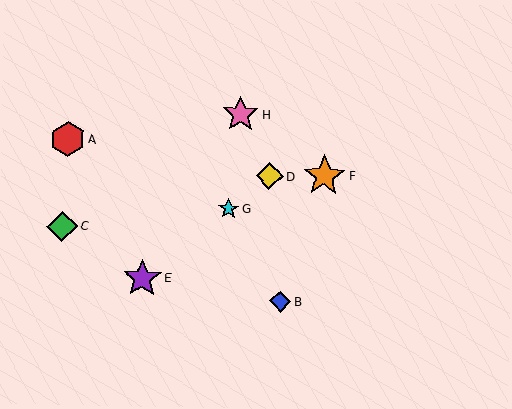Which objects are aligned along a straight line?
Objects D, E, G are aligned along a straight line.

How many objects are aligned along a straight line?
3 objects (D, E, G) are aligned along a straight line.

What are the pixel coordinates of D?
Object D is at (270, 176).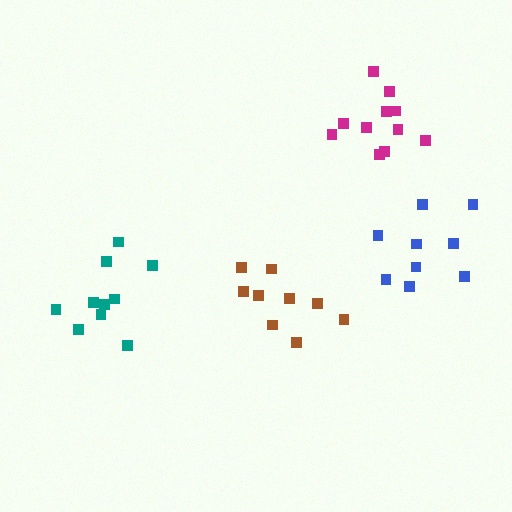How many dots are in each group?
Group 1: 12 dots, Group 2: 9 dots, Group 3: 9 dots, Group 4: 10 dots (40 total).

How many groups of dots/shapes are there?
There are 4 groups.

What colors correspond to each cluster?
The clusters are colored: magenta, brown, blue, teal.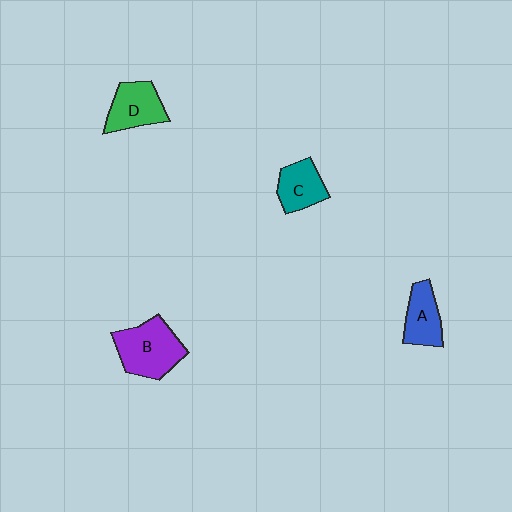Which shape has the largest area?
Shape B (purple).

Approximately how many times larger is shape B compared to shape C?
Approximately 1.6 times.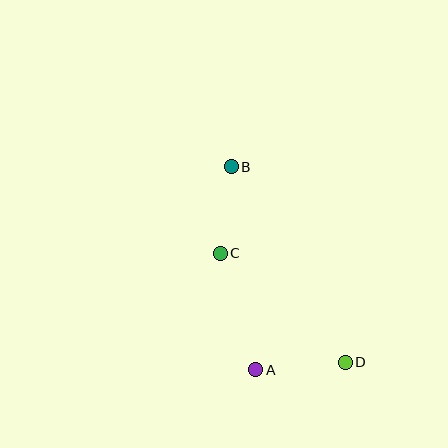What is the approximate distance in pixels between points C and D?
The distance between C and D is approximately 166 pixels.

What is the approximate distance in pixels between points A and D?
The distance between A and D is approximately 90 pixels.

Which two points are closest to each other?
Points B and C are closest to each other.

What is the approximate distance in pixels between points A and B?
The distance between A and B is approximately 205 pixels.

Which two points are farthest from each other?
Points B and D are farthest from each other.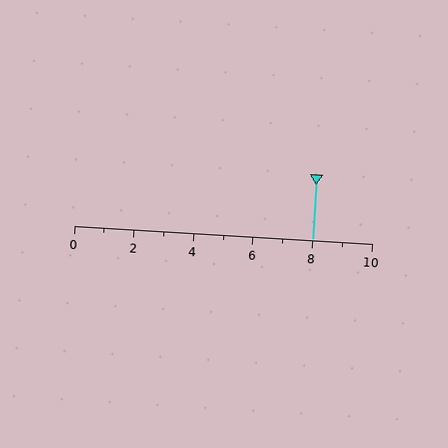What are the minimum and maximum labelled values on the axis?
The axis runs from 0 to 10.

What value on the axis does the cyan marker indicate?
The marker indicates approximately 8.